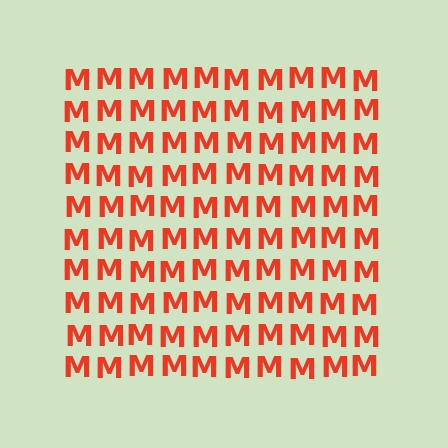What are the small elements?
The small elements are letter M's.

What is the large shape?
The large shape is a square.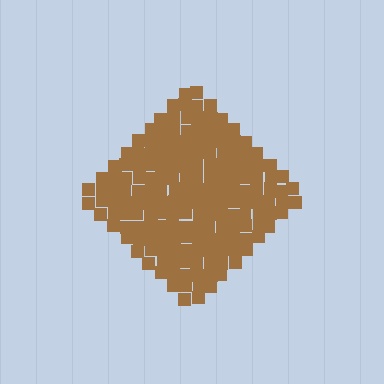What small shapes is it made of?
It is made of small squares.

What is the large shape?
The large shape is a diamond.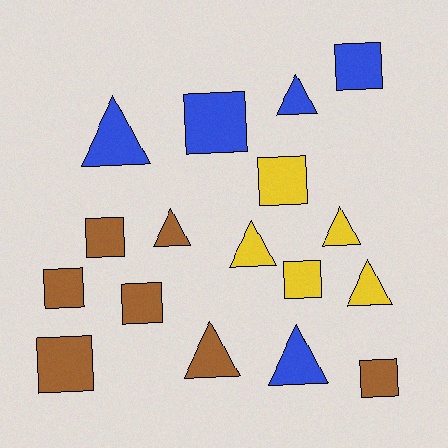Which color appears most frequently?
Brown, with 7 objects.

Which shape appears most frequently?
Square, with 9 objects.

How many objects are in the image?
There are 17 objects.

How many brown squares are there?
There are 5 brown squares.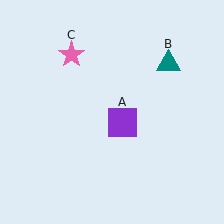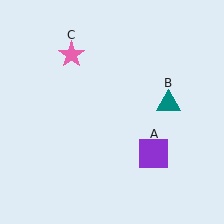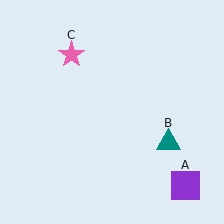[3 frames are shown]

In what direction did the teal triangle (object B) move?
The teal triangle (object B) moved down.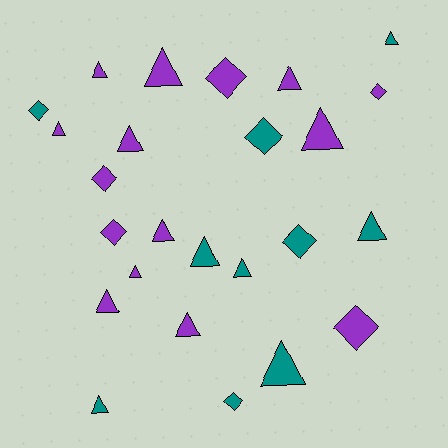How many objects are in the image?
There are 25 objects.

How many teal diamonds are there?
There are 4 teal diamonds.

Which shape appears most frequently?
Triangle, with 16 objects.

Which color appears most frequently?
Purple, with 15 objects.